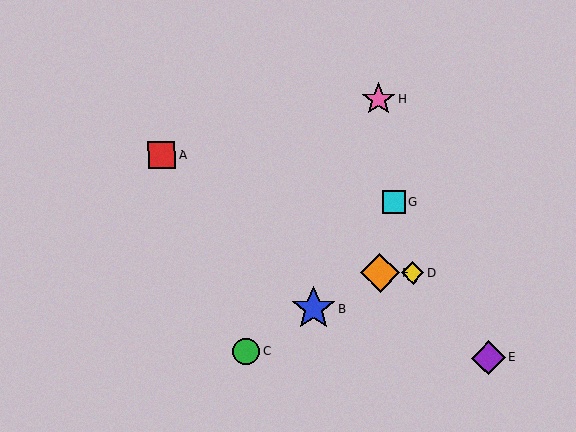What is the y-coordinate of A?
Object A is at y≈155.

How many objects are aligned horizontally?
2 objects (D, F) are aligned horizontally.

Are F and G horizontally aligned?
No, F is at y≈273 and G is at y≈202.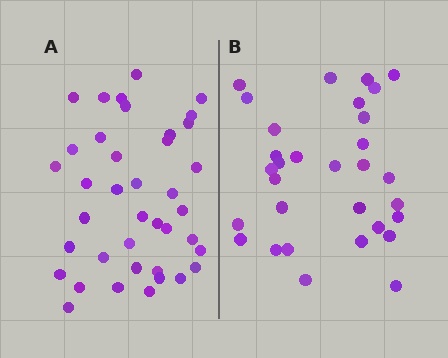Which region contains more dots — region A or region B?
Region A (the left region) has more dots.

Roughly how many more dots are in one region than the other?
Region A has roughly 8 or so more dots than region B.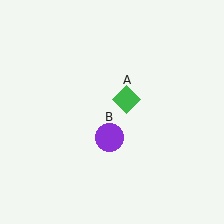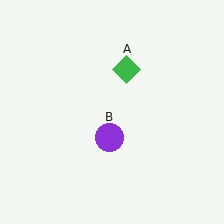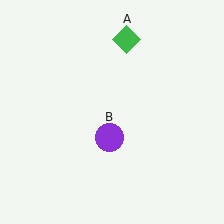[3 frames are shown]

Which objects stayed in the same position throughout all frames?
Purple circle (object B) remained stationary.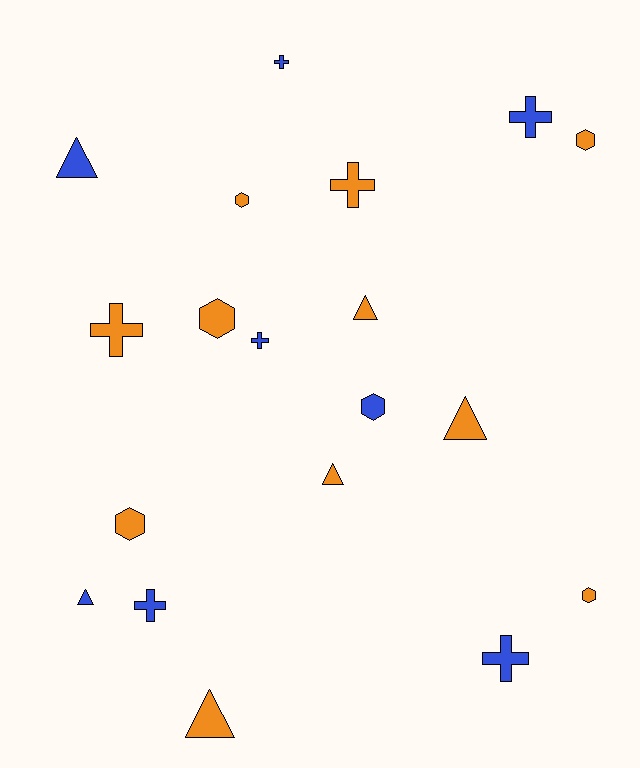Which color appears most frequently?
Orange, with 11 objects.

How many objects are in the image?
There are 19 objects.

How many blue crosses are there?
There are 5 blue crosses.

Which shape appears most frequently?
Cross, with 7 objects.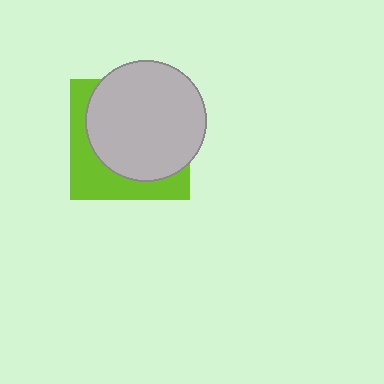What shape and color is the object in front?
The object in front is a light gray circle.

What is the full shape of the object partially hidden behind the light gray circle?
The partially hidden object is a lime square.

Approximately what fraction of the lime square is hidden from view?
Roughly 65% of the lime square is hidden behind the light gray circle.